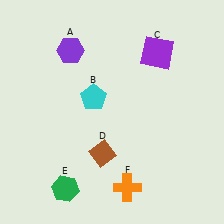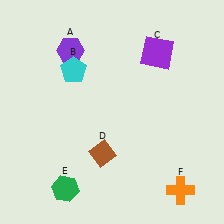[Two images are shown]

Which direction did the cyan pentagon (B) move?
The cyan pentagon (B) moved up.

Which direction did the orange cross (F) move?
The orange cross (F) moved right.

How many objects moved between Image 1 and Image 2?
2 objects moved between the two images.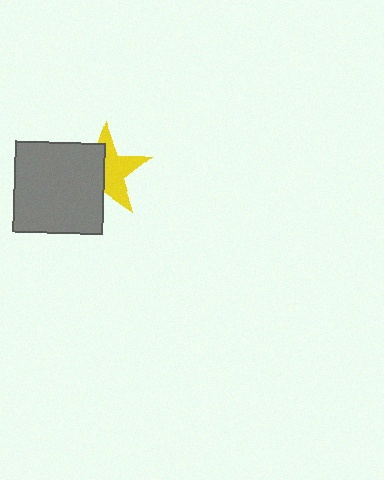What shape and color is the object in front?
The object in front is a gray square.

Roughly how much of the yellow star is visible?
About half of it is visible (roughly 51%).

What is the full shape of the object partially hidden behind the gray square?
The partially hidden object is a yellow star.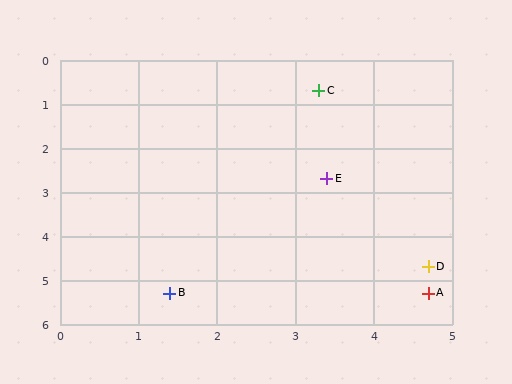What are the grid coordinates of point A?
Point A is at approximately (4.7, 5.3).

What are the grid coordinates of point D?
Point D is at approximately (4.7, 4.7).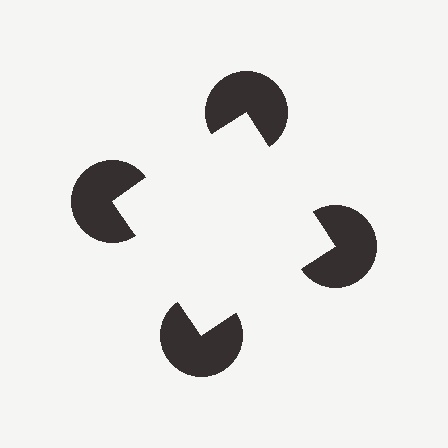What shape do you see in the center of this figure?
An illusory square — its edges are inferred from the aligned wedge cuts in the pac-man discs, not physically drawn.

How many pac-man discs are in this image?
There are 4 — one at each vertex of the illusory square.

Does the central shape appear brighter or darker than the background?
It typically appears slightly brighter than the background, even though no actual brightness change is drawn.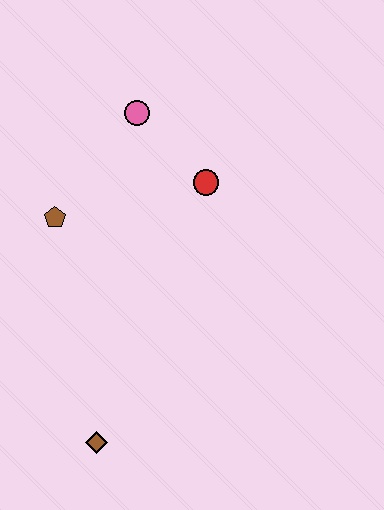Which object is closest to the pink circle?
The red circle is closest to the pink circle.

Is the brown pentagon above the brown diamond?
Yes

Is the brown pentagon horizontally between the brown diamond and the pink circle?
No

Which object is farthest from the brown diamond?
The pink circle is farthest from the brown diamond.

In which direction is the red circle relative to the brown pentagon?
The red circle is to the right of the brown pentagon.